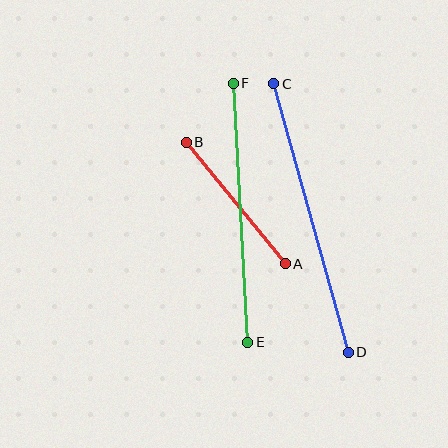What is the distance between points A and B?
The distance is approximately 157 pixels.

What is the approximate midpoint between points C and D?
The midpoint is at approximately (311, 218) pixels.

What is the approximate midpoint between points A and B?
The midpoint is at approximately (236, 203) pixels.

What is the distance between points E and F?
The distance is approximately 259 pixels.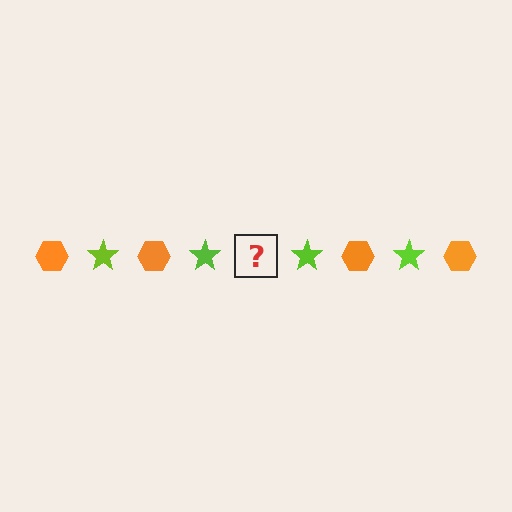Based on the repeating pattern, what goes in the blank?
The blank should be an orange hexagon.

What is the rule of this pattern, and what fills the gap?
The rule is that the pattern alternates between orange hexagon and lime star. The gap should be filled with an orange hexagon.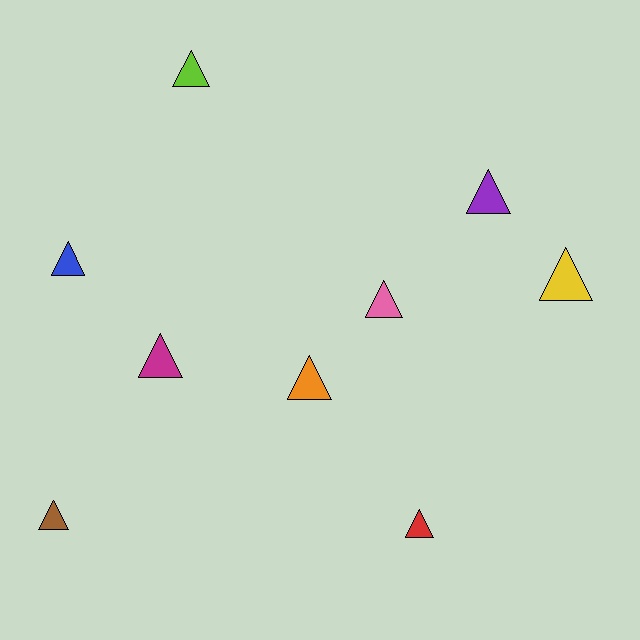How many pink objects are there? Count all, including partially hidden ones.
There is 1 pink object.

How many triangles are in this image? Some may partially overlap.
There are 9 triangles.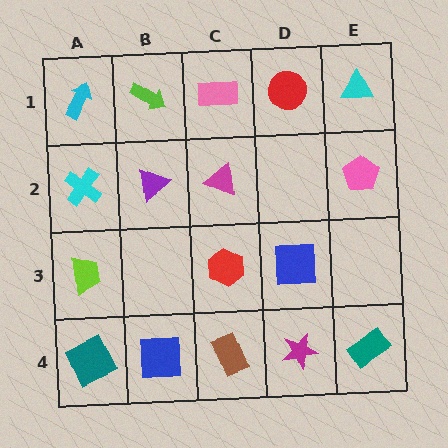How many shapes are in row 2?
4 shapes.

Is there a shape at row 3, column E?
No, that cell is empty.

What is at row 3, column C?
A red hexagon.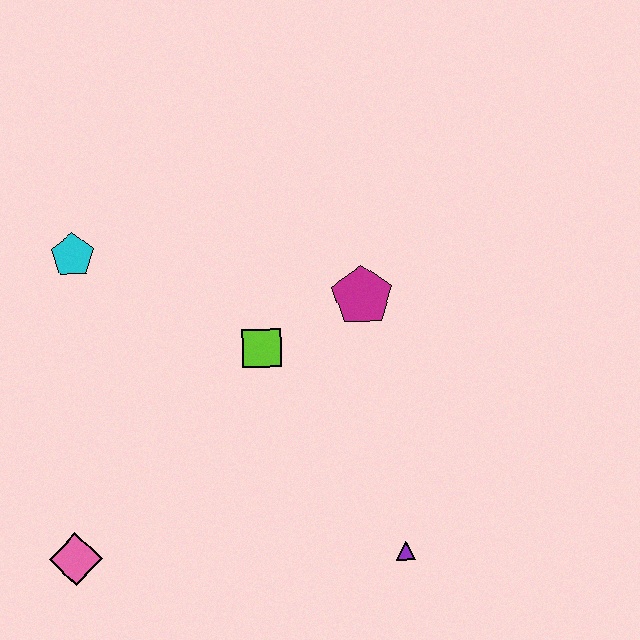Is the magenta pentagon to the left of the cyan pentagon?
No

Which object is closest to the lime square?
The magenta pentagon is closest to the lime square.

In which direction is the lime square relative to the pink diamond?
The lime square is above the pink diamond.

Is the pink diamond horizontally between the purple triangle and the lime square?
No